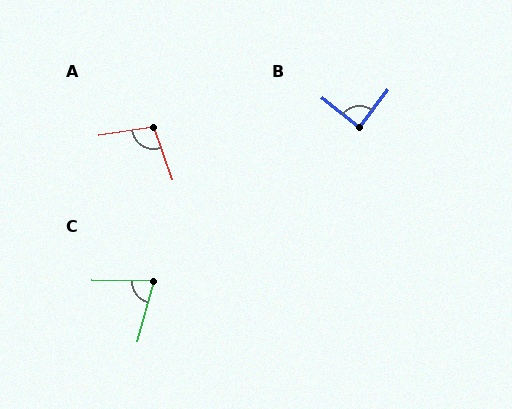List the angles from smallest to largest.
C (75°), B (88°), A (101°).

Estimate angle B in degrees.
Approximately 88 degrees.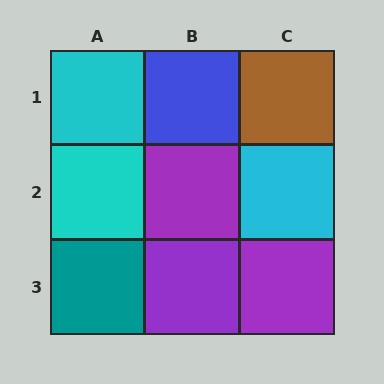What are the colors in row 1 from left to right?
Cyan, blue, brown.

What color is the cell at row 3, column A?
Teal.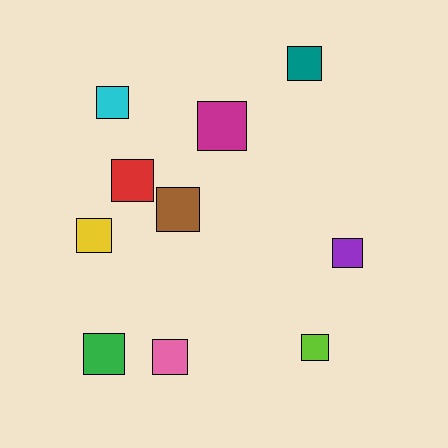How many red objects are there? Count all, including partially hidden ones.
There is 1 red object.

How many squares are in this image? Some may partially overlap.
There are 10 squares.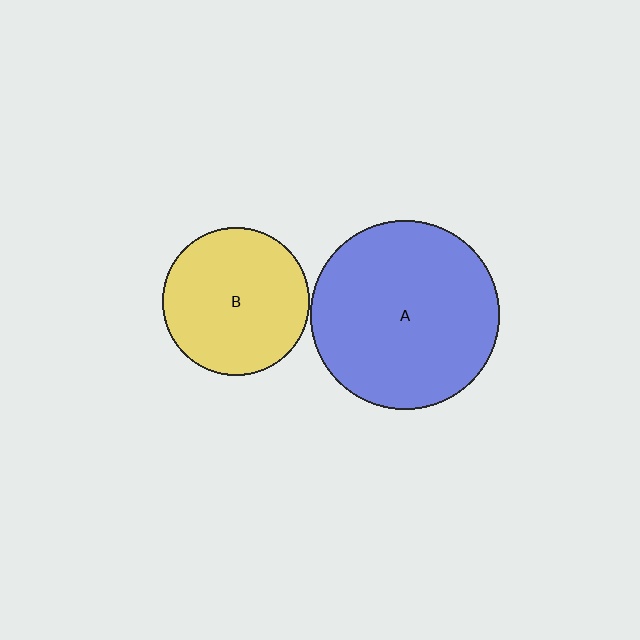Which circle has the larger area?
Circle A (blue).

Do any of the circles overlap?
No, none of the circles overlap.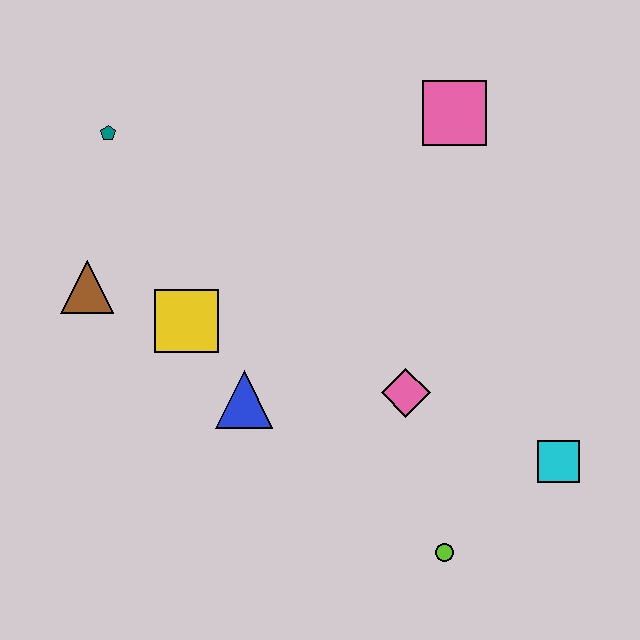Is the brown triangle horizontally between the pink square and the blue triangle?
No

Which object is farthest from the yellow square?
The cyan square is farthest from the yellow square.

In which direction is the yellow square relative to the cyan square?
The yellow square is to the left of the cyan square.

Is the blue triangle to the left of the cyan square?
Yes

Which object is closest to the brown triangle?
The yellow square is closest to the brown triangle.